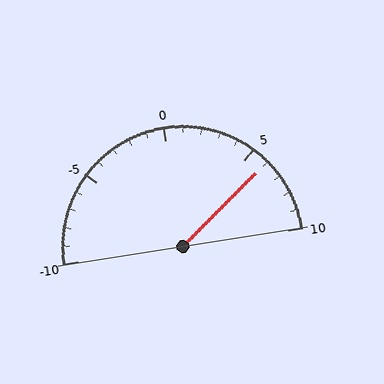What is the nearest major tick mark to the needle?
The nearest major tick mark is 5.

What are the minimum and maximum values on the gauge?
The gauge ranges from -10 to 10.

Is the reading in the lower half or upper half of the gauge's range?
The reading is in the upper half of the range (-10 to 10).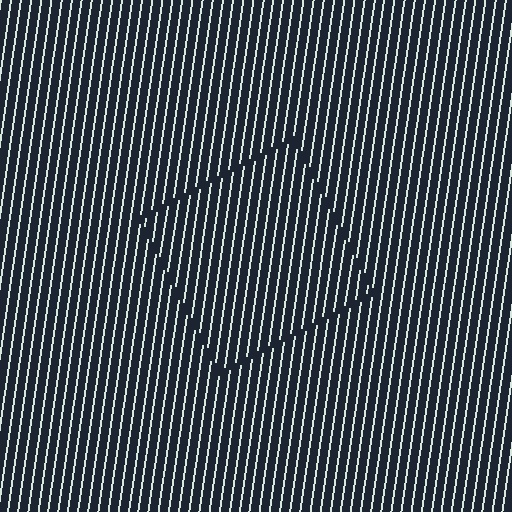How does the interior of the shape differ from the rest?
The interior of the shape contains the same grating, shifted by half a period — the contour is defined by the phase discontinuity where line-ends from the inner and outer gratings abut.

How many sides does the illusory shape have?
4 sides — the line-ends trace a square.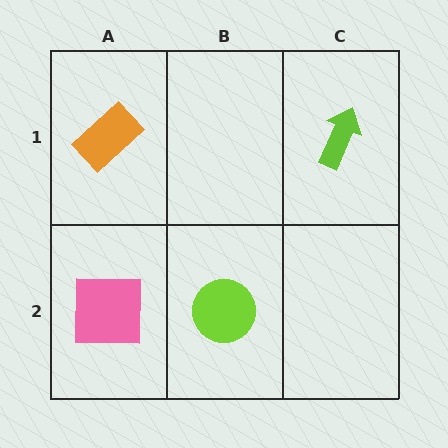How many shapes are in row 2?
2 shapes.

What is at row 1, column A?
An orange rectangle.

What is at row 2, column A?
A pink square.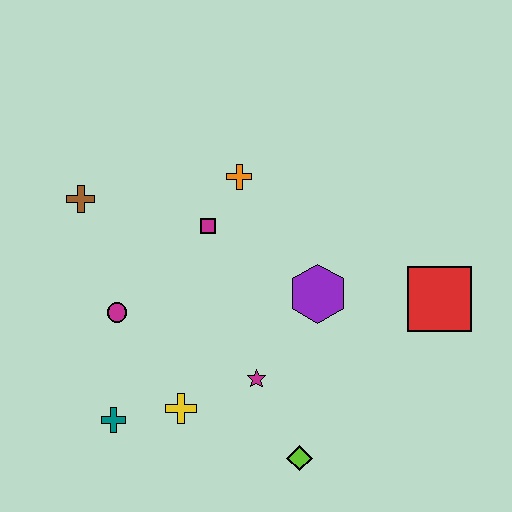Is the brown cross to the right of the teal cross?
No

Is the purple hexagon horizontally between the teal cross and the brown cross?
No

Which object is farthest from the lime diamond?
The brown cross is farthest from the lime diamond.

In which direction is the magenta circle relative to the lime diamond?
The magenta circle is to the left of the lime diamond.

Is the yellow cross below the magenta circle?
Yes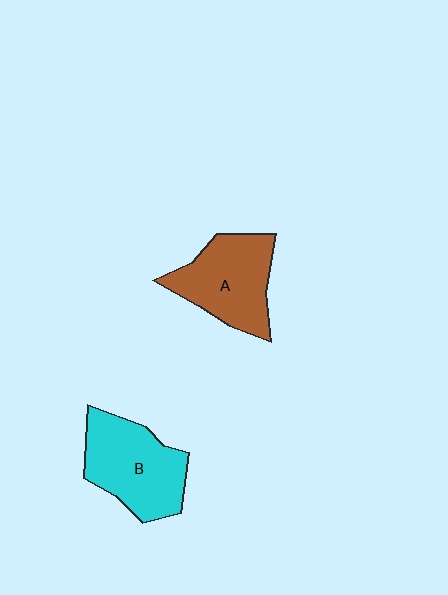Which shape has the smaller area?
Shape A (brown).